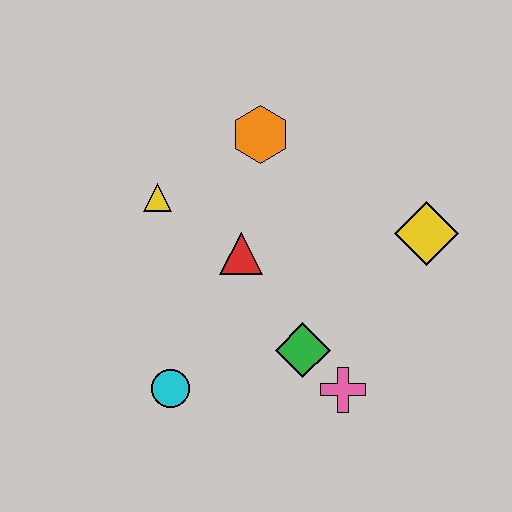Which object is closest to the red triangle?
The yellow triangle is closest to the red triangle.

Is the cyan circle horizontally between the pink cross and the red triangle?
No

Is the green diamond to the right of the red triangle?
Yes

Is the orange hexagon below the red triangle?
No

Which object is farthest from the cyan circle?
The yellow diamond is farthest from the cyan circle.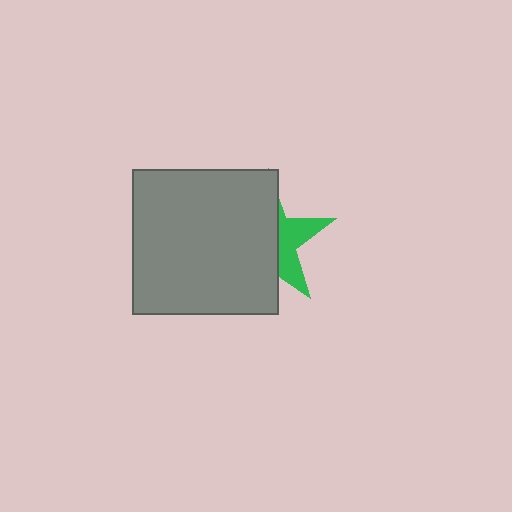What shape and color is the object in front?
The object in front is a gray square.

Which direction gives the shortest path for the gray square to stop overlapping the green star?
Moving left gives the shortest separation.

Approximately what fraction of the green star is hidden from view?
Roughly 66% of the green star is hidden behind the gray square.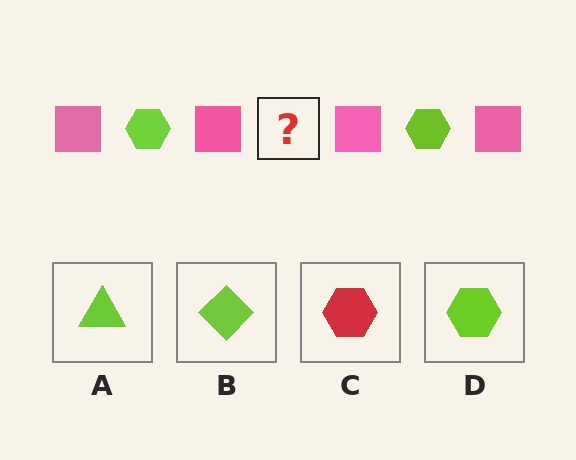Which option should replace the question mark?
Option D.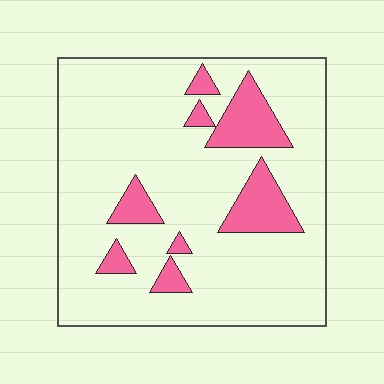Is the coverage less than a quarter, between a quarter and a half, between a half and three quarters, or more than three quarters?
Less than a quarter.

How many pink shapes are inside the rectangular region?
8.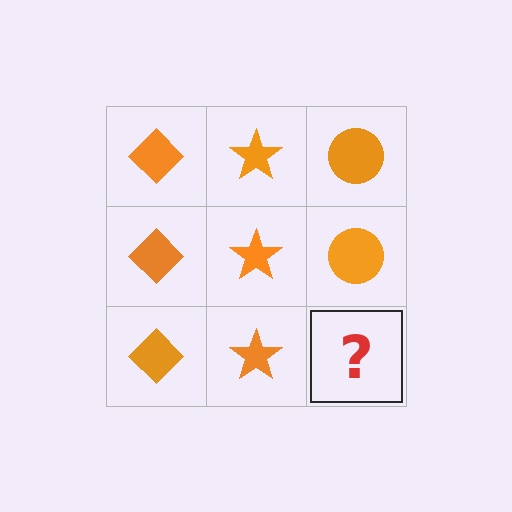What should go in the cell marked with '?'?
The missing cell should contain an orange circle.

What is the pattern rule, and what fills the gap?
The rule is that each column has a consistent shape. The gap should be filled with an orange circle.